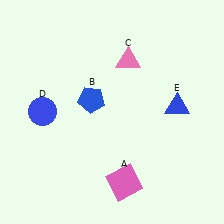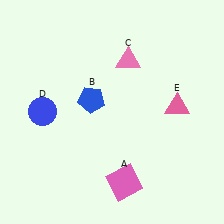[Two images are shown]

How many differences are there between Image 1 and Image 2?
There is 1 difference between the two images.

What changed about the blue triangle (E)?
In Image 1, E is blue. In Image 2, it changed to pink.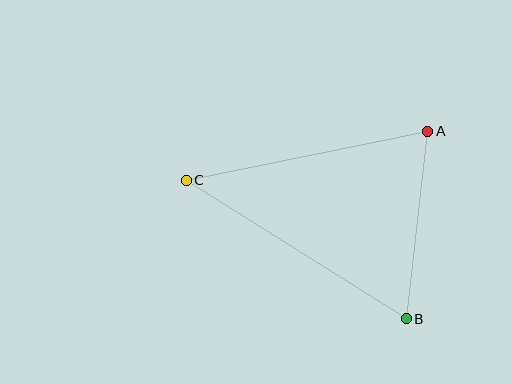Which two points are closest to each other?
Points A and B are closest to each other.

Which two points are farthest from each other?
Points B and C are farthest from each other.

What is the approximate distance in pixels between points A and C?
The distance between A and C is approximately 246 pixels.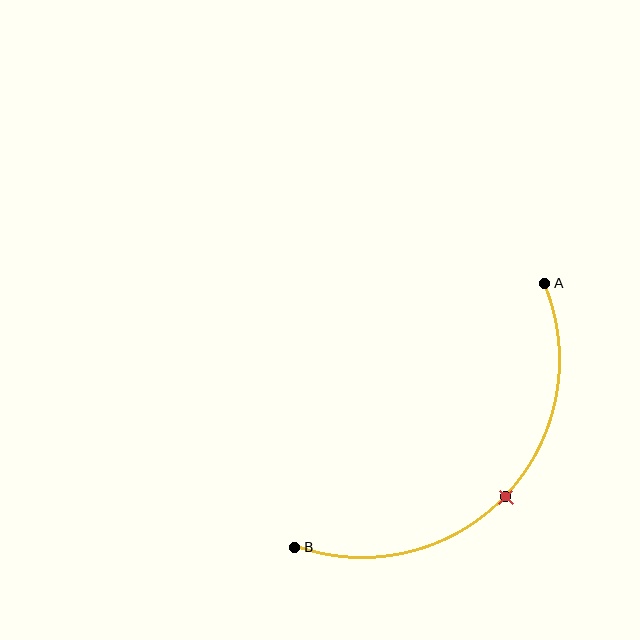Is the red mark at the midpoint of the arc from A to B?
Yes. The red mark lies on the arc at equal arc-length from both A and B — it is the arc midpoint.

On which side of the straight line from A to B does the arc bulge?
The arc bulges below and to the right of the straight line connecting A and B.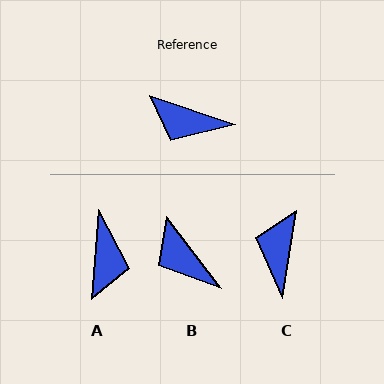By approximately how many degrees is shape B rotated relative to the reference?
Approximately 34 degrees clockwise.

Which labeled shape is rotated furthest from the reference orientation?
A, about 105 degrees away.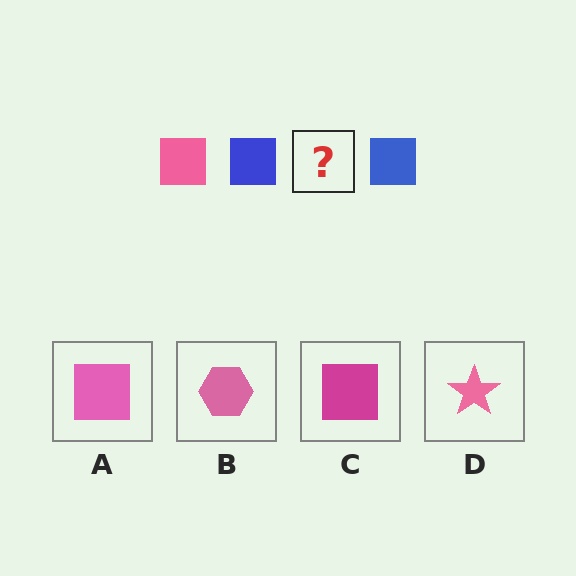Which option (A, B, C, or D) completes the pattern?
A.